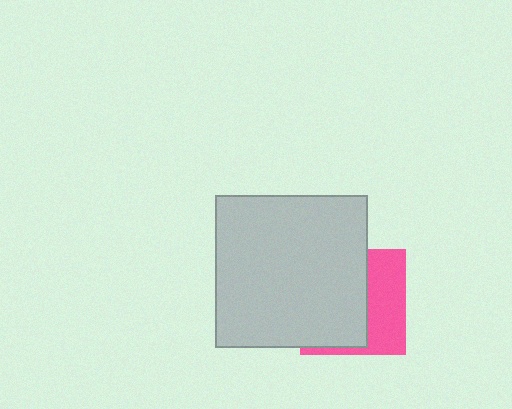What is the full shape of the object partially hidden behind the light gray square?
The partially hidden object is a pink square.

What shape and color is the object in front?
The object in front is a light gray square.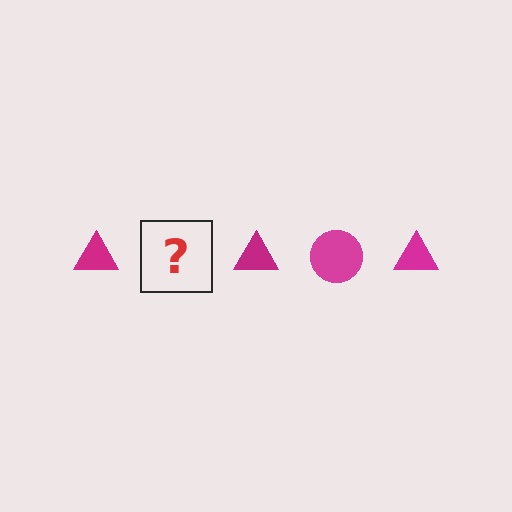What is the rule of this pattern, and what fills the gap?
The rule is that the pattern cycles through triangle, circle shapes in magenta. The gap should be filled with a magenta circle.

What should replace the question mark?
The question mark should be replaced with a magenta circle.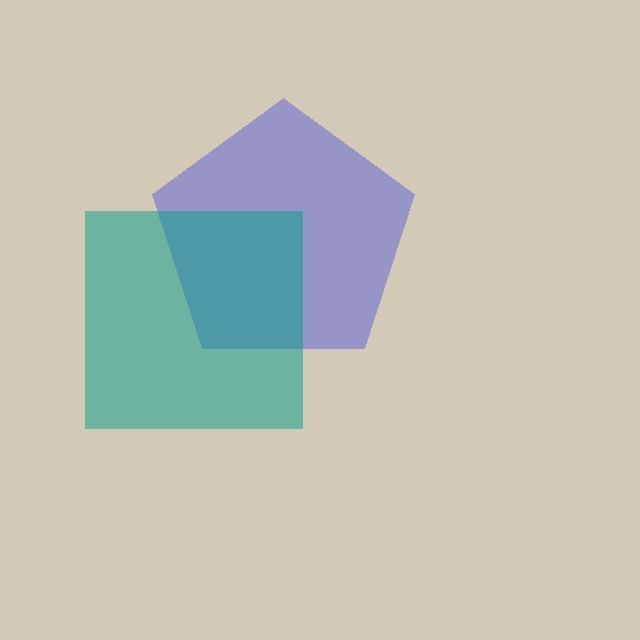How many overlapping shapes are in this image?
There are 2 overlapping shapes in the image.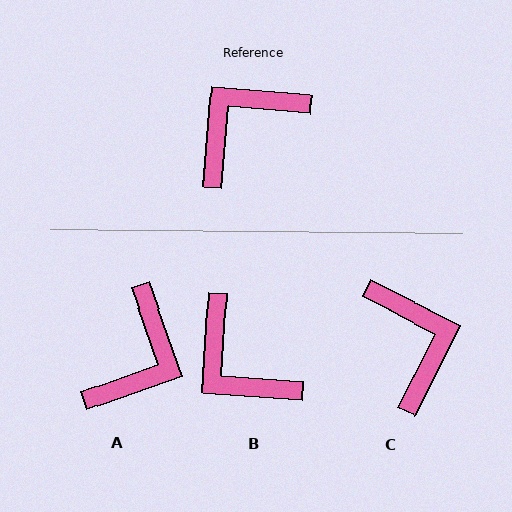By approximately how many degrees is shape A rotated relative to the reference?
Approximately 156 degrees clockwise.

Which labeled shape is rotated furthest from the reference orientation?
A, about 156 degrees away.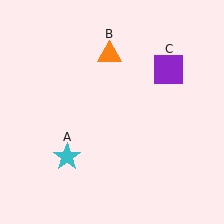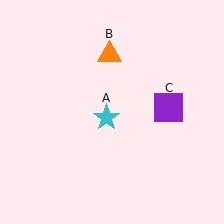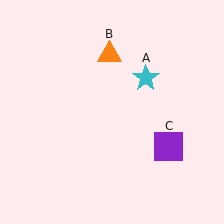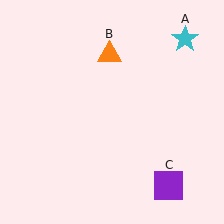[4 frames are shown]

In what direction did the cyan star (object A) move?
The cyan star (object A) moved up and to the right.